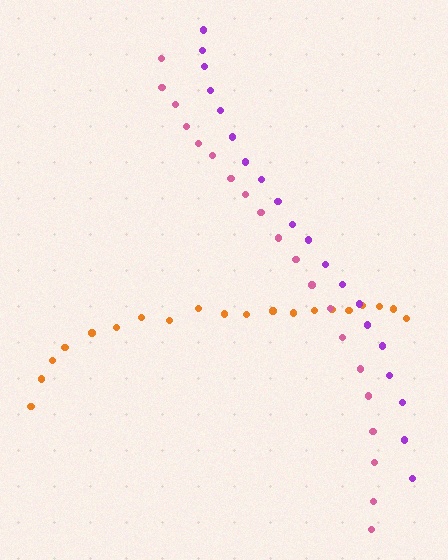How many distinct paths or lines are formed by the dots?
There are 3 distinct paths.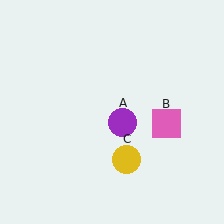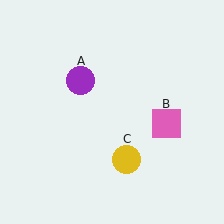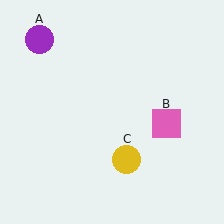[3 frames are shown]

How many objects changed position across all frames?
1 object changed position: purple circle (object A).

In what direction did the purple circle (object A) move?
The purple circle (object A) moved up and to the left.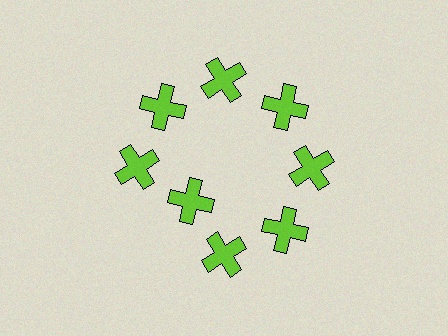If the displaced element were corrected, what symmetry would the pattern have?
It would have 8-fold rotational symmetry — the pattern would map onto itself every 45 degrees.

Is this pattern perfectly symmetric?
No. The 8 lime crosses are arranged in a ring, but one element near the 8 o'clock position is pulled inward toward the center, breaking the 8-fold rotational symmetry.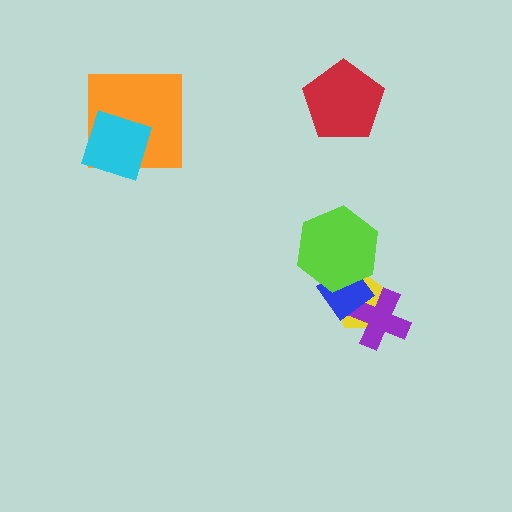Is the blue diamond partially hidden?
Yes, it is partially covered by another shape.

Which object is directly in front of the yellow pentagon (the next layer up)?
The purple cross is directly in front of the yellow pentagon.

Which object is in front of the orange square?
The cyan square is in front of the orange square.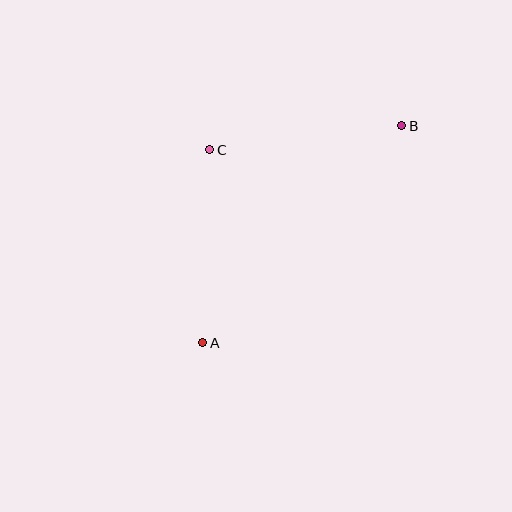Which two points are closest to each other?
Points A and C are closest to each other.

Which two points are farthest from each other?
Points A and B are farthest from each other.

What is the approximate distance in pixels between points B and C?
The distance between B and C is approximately 193 pixels.